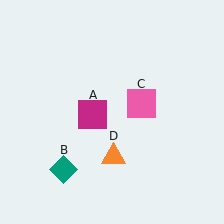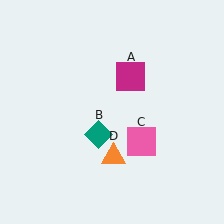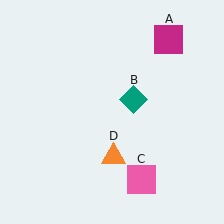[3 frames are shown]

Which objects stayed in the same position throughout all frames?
Orange triangle (object D) remained stationary.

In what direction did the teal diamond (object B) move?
The teal diamond (object B) moved up and to the right.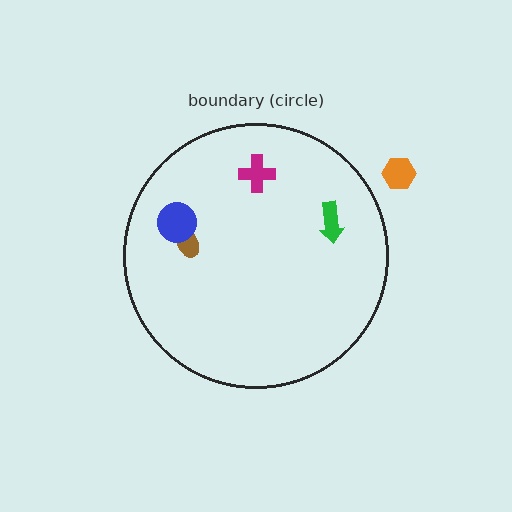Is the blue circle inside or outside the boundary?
Inside.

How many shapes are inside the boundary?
4 inside, 1 outside.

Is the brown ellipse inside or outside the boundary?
Inside.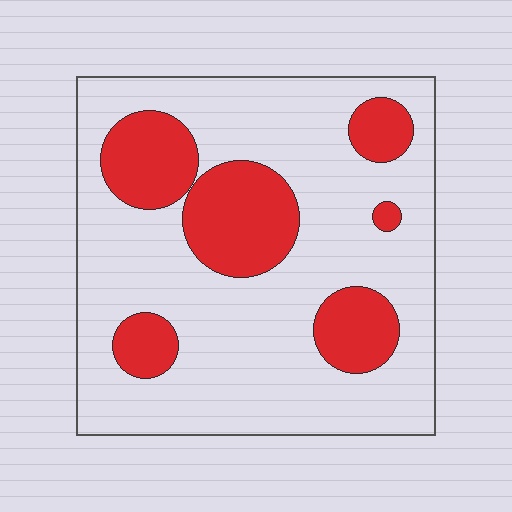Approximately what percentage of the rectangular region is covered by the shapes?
Approximately 25%.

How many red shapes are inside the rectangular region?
6.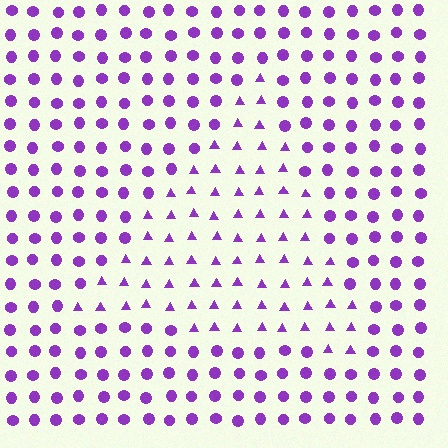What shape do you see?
I see a triangle.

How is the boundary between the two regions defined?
The boundary is defined by a change in element shape: triangles inside vs. circles outside. All elements share the same color and spacing.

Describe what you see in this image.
The image is filled with small purple elements arranged in a uniform grid. A triangle-shaped region contains triangles, while the surrounding area contains circles. The boundary is defined purely by the change in element shape.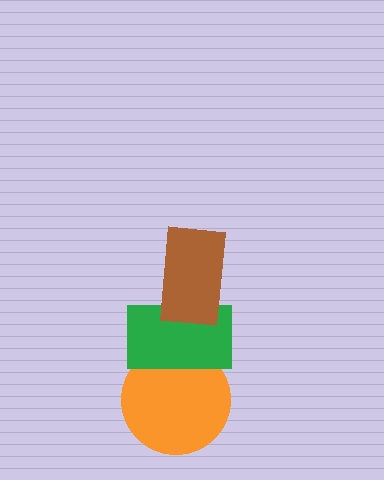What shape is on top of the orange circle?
The green rectangle is on top of the orange circle.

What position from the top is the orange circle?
The orange circle is 3rd from the top.